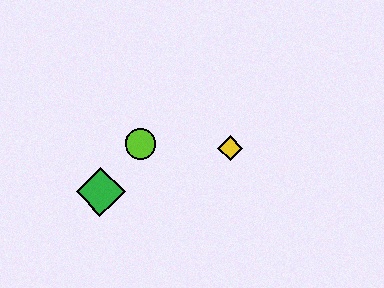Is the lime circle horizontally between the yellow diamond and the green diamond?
Yes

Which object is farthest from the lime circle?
The yellow diamond is farthest from the lime circle.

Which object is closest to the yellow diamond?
The lime circle is closest to the yellow diamond.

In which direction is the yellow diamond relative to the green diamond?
The yellow diamond is to the right of the green diamond.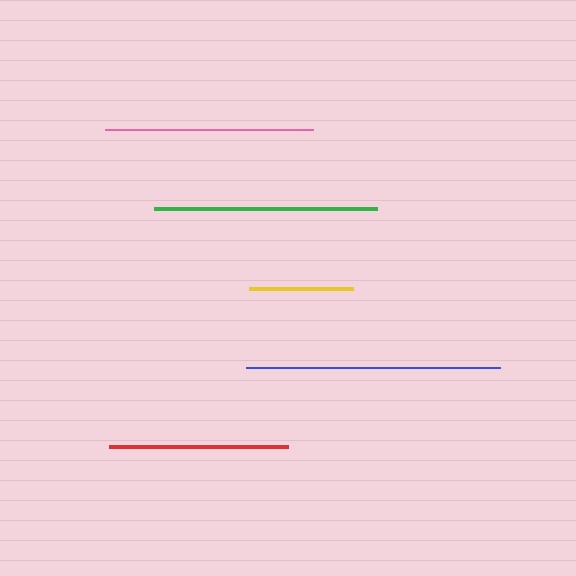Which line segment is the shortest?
The yellow line is the shortest at approximately 104 pixels.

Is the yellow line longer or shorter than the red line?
The red line is longer than the yellow line.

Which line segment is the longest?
The blue line is the longest at approximately 254 pixels.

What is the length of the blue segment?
The blue segment is approximately 254 pixels long.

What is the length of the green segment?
The green segment is approximately 223 pixels long.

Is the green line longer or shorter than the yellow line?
The green line is longer than the yellow line.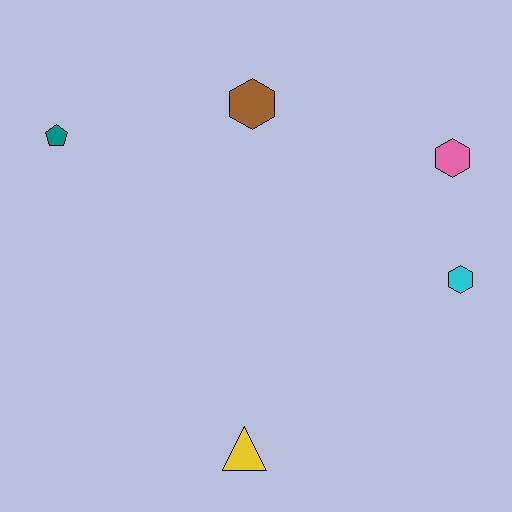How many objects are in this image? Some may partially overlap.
There are 5 objects.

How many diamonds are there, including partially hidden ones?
There are no diamonds.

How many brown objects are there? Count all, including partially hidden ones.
There is 1 brown object.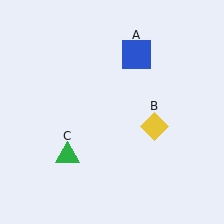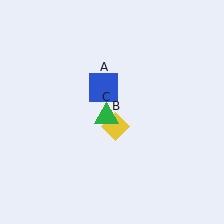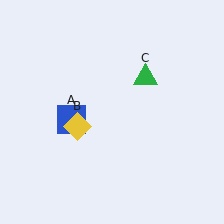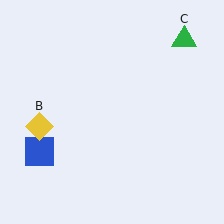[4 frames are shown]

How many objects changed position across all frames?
3 objects changed position: blue square (object A), yellow diamond (object B), green triangle (object C).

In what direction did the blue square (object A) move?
The blue square (object A) moved down and to the left.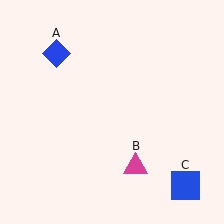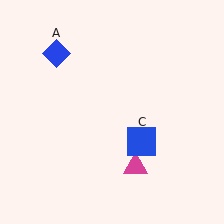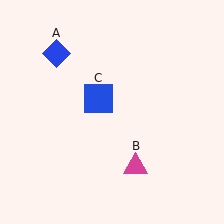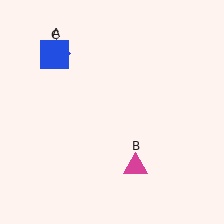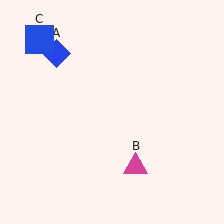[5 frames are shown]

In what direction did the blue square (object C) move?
The blue square (object C) moved up and to the left.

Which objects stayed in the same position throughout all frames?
Blue diamond (object A) and magenta triangle (object B) remained stationary.